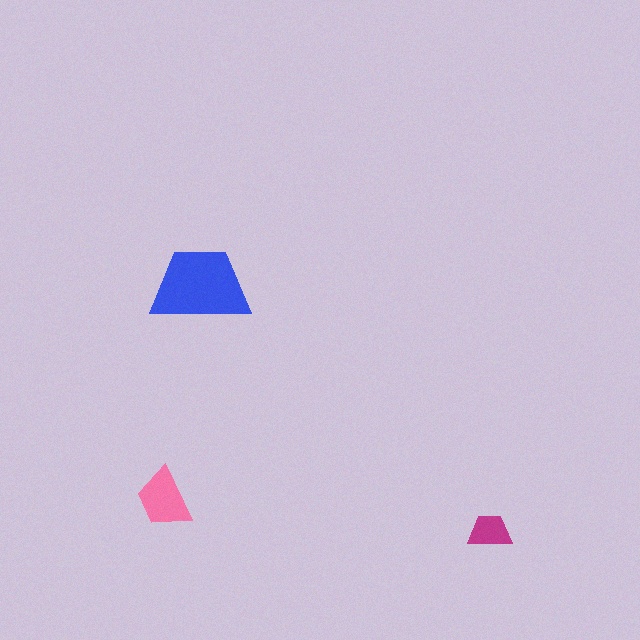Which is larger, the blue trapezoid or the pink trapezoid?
The blue one.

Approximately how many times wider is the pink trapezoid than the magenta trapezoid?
About 1.5 times wider.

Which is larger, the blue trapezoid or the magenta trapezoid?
The blue one.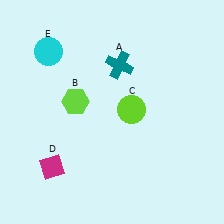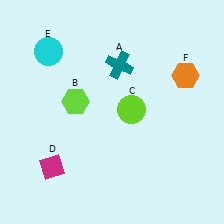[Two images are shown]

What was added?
An orange hexagon (F) was added in Image 2.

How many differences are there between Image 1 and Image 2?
There is 1 difference between the two images.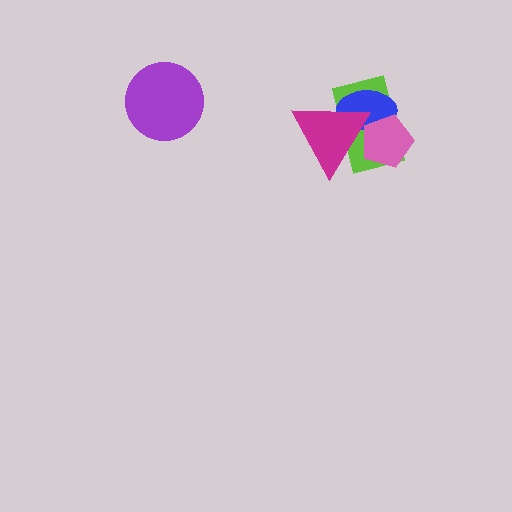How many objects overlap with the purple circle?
0 objects overlap with the purple circle.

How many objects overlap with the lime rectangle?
3 objects overlap with the lime rectangle.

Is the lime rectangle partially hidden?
Yes, it is partially covered by another shape.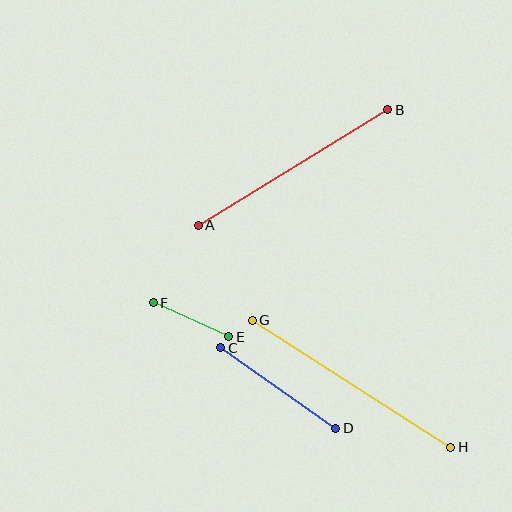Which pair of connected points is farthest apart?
Points G and H are farthest apart.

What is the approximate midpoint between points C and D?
The midpoint is at approximately (278, 388) pixels.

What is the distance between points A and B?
The distance is approximately 222 pixels.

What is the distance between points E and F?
The distance is approximately 83 pixels.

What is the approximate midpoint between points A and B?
The midpoint is at approximately (293, 168) pixels.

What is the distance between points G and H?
The distance is approximately 235 pixels.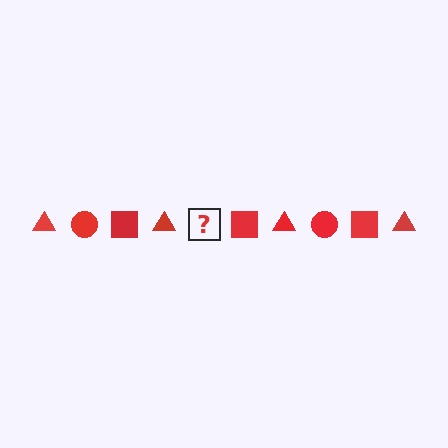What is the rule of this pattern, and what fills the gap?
The rule is that the pattern cycles through triangle, circle, square shapes in red. The gap should be filled with a red circle.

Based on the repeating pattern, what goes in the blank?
The blank should be a red circle.